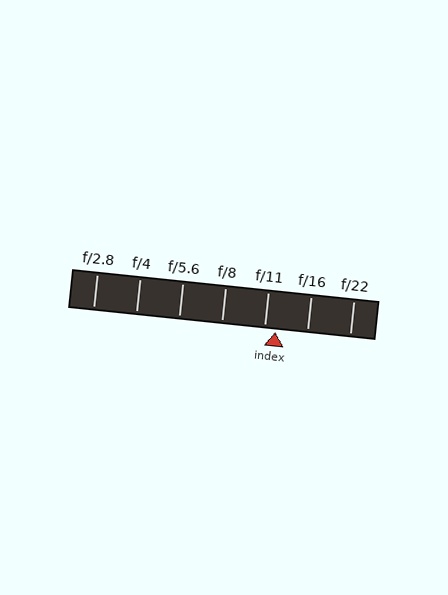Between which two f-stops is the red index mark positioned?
The index mark is between f/11 and f/16.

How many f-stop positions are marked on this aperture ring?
There are 7 f-stop positions marked.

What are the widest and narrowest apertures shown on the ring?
The widest aperture shown is f/2.8 and the narrowest is f/22.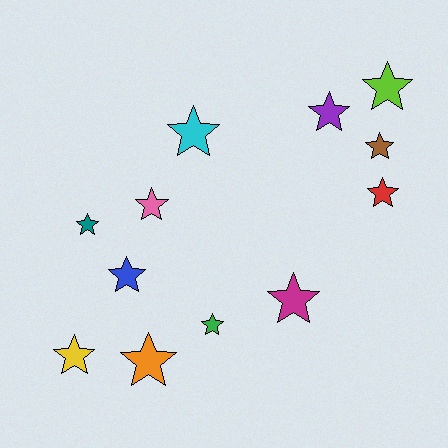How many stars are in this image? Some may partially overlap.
There are 12 stars.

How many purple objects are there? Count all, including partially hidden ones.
There is 1 purple object.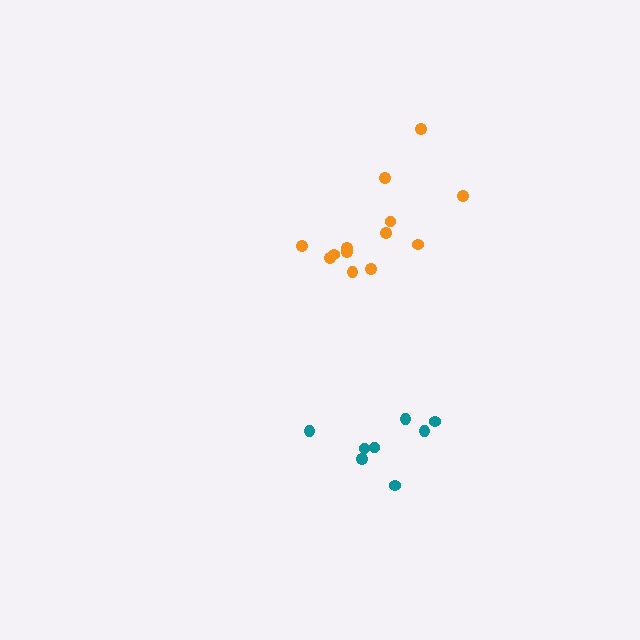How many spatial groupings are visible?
There are 2 spatial groupings.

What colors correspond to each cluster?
The clusters are colored: orange, teal.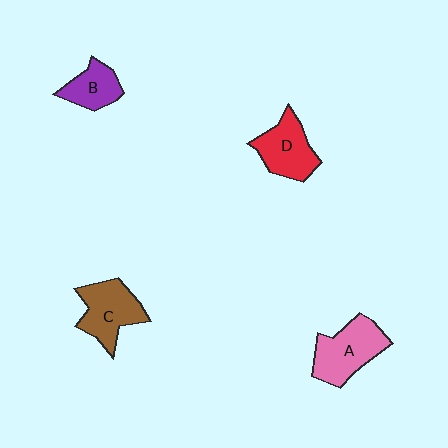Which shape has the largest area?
Shape A (pink).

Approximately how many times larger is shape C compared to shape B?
Approximately 1.5 times.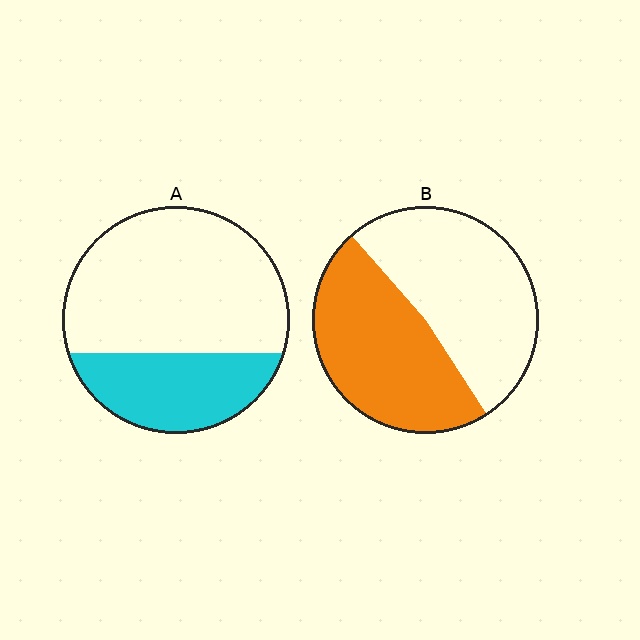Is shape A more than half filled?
No.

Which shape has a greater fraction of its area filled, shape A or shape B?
Shape B.